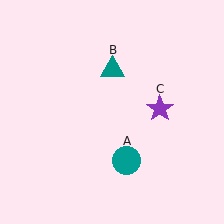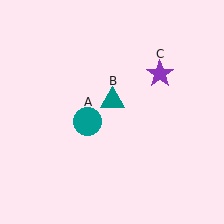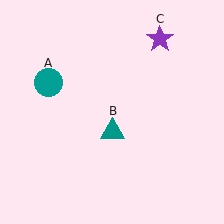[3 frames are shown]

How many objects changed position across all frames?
3 objects changed position: teal circle (object A), teal triangle (object B), purple star (object C).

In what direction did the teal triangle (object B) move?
The teal triangle (object B) moved down.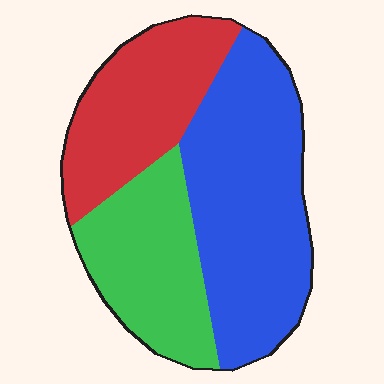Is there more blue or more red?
Blue.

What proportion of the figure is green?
Green covers about 25% of the figure.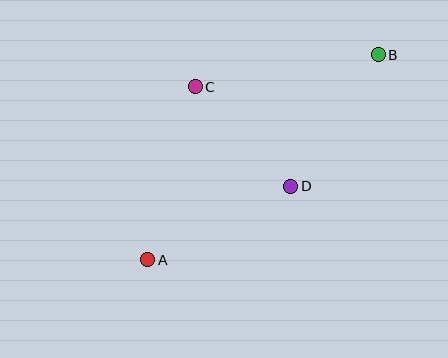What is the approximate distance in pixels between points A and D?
The distance between A and D is approximately 161 pixels.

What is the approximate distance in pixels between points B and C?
The distance between B and C is approximately 186 pixels.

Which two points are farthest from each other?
Points A and B are farthest from each other.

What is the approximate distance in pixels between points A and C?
The distance between A and C is approximately 179 pixels.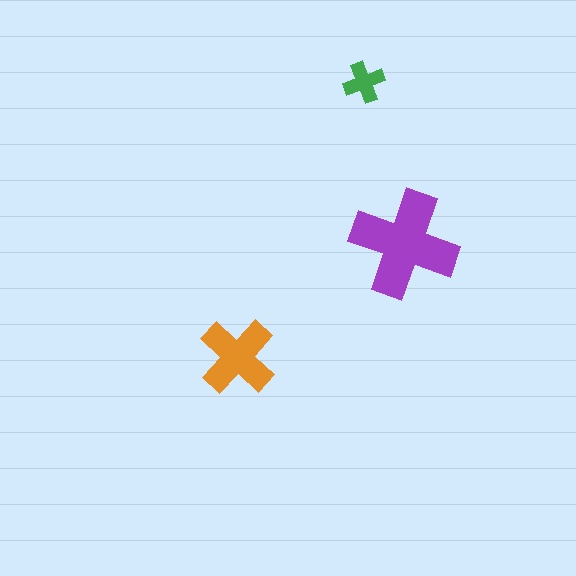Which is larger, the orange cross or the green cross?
The orange one.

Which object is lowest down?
The orange cross is bottommost.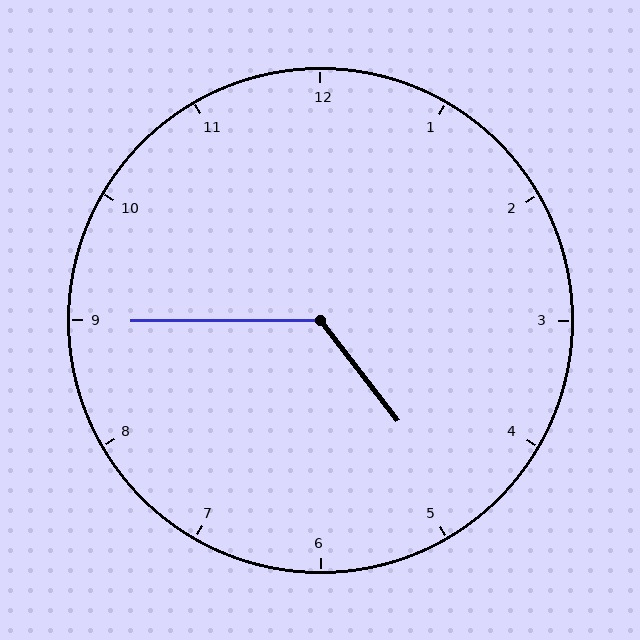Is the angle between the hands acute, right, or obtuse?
It is obtuse.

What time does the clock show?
4:45.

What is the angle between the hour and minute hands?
Approximately 128 degrees.